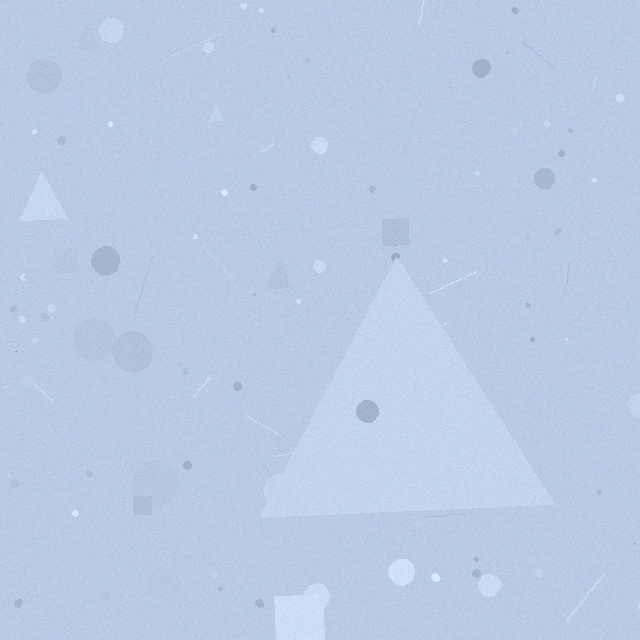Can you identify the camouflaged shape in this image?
The camouflaged shape is a triangle.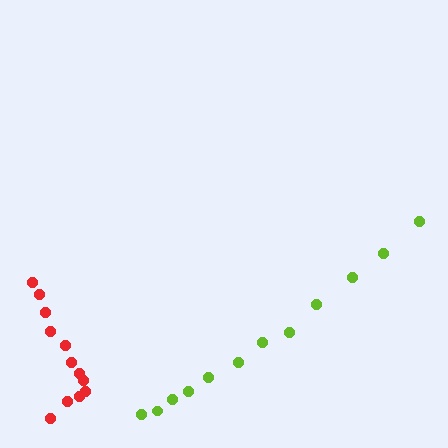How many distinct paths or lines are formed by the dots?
There are 2 distinct paths.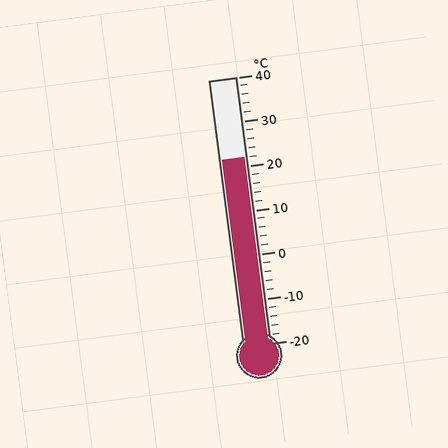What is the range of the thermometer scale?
The thermometer scale ranges from -20°C to 40°C.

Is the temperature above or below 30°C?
The temperature is below 30°C.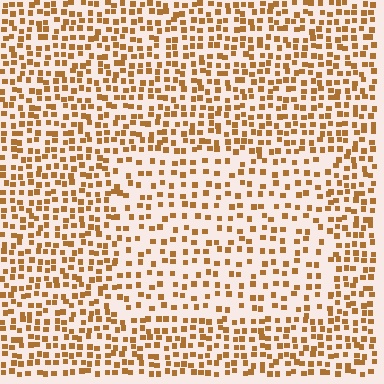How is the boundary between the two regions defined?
The boundary is defined by a change in element density (approximately 1.7x ratio). All elements are the same color, size, and shape.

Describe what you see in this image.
The image contains small brown elements arranged at two different densities. A rectangle-shaped region is visible where the elements are less densely packed than the surrounding area.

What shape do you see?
I see a rectangle.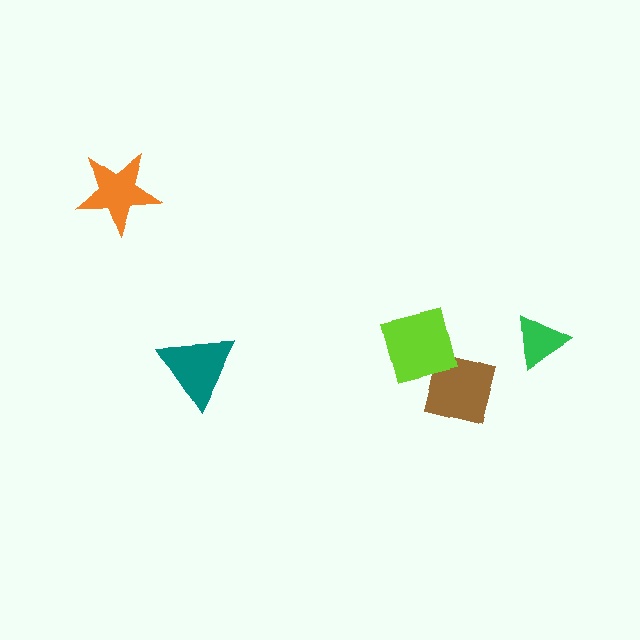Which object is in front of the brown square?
The lime square is in front of the brown square.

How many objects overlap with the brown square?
1 object overlaps with the brown square.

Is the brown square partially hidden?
Yes, it is partially covered by another shape.